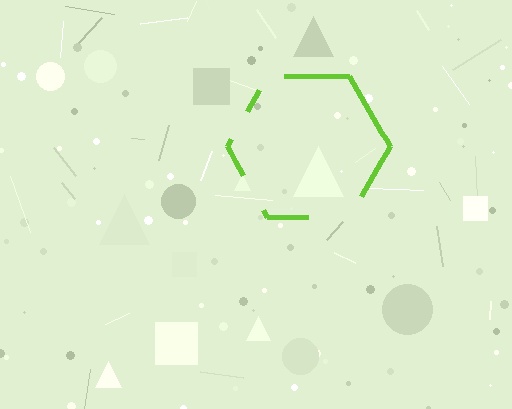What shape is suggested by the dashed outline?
The dashed outline suggests a hexagon.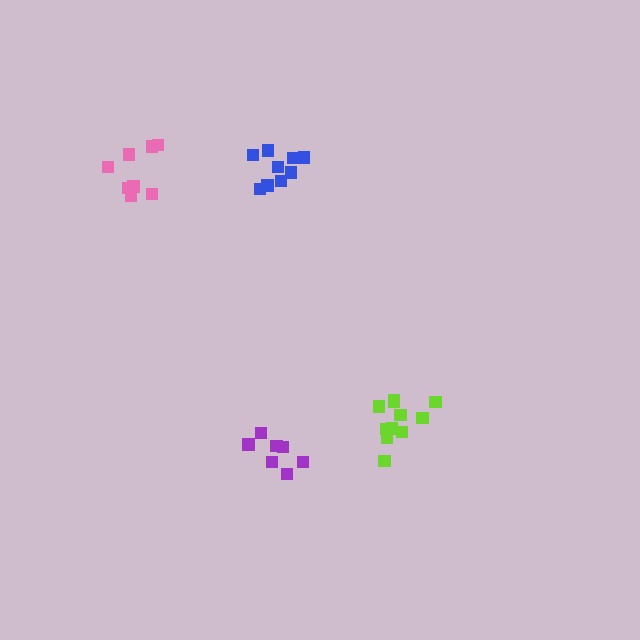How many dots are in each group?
Group 1: 11 dots, Group 2: 7 dots, Group 3: 9 dots, Group 4: 8 dots (35 total).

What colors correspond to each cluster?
The clusters are colored: lime, purple, blue, pink.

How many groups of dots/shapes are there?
There are 4 groups.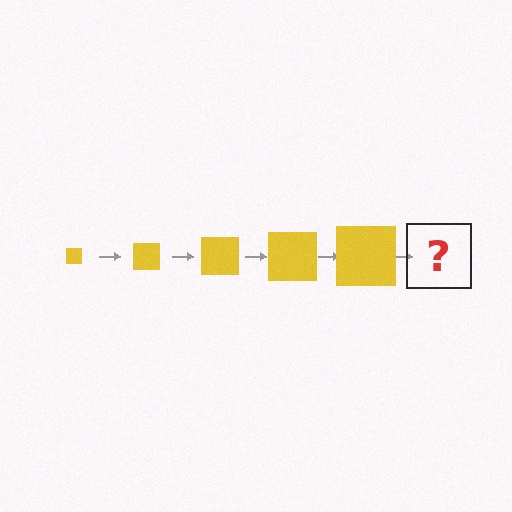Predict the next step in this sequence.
The next step is a yellow square, larger than the previous one.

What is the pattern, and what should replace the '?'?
The pattern is that the square gets progressively larger each step. The '?' should be a yellow square, larger than the previous one.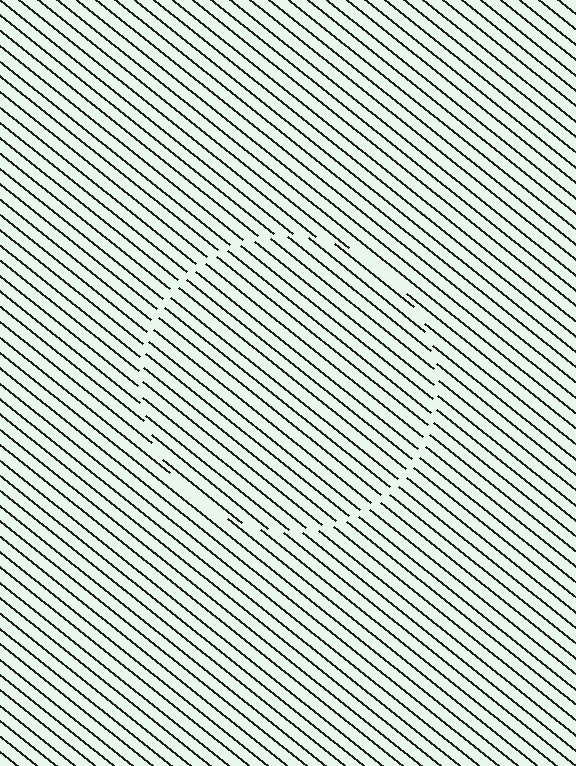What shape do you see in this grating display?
An illusory circle. The interior of the shape contains the same grating, shifted by half a period — the contour is defined by the phase discontinuity where line-ends from the inner and outer gratings abut.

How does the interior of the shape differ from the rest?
The interior of the shape contains the same grating, shifted by half a period — the contour is defined by the phase discontinuity where line-ends from the inner and outer gratings abut.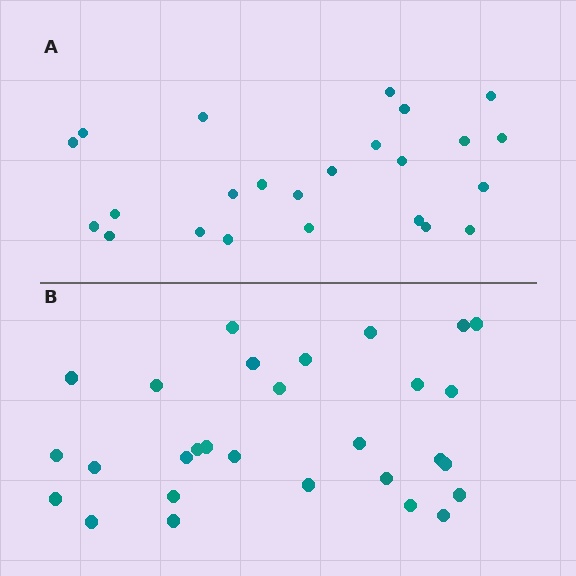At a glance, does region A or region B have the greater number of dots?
Region B (the bottom region) has more dots.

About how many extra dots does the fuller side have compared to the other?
Region B has about 5 more dots than region A.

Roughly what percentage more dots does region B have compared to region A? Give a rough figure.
About 20% more.